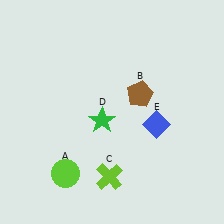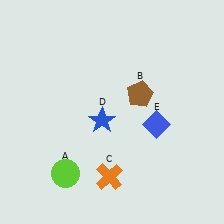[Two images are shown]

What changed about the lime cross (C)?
In Image 1, C is lime. In Image 2, it changed to orange.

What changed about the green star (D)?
In Image 1, D is green. In Image 2, it changed to blue.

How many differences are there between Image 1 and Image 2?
There are 2 differences between the two images.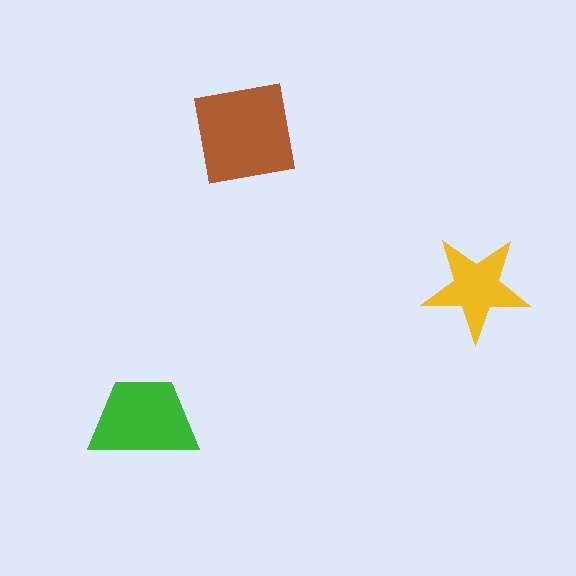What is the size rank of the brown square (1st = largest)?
1st.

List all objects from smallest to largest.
The yellow star, the green trapezoid, the brown square.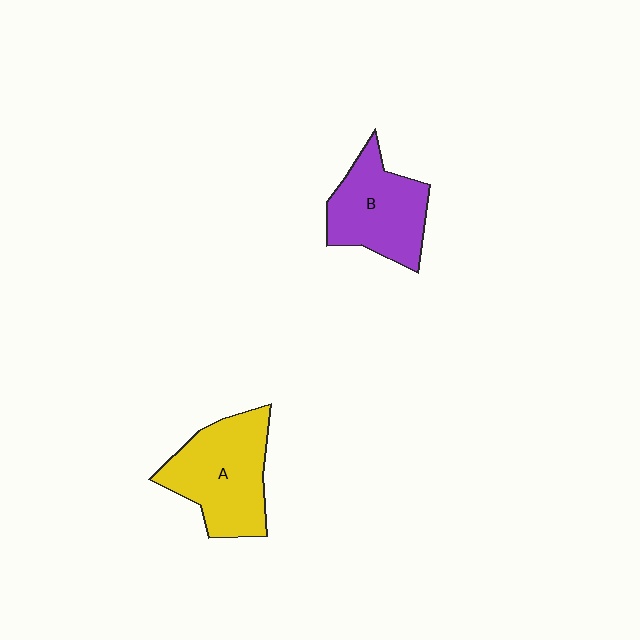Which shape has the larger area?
Shape A (yellow).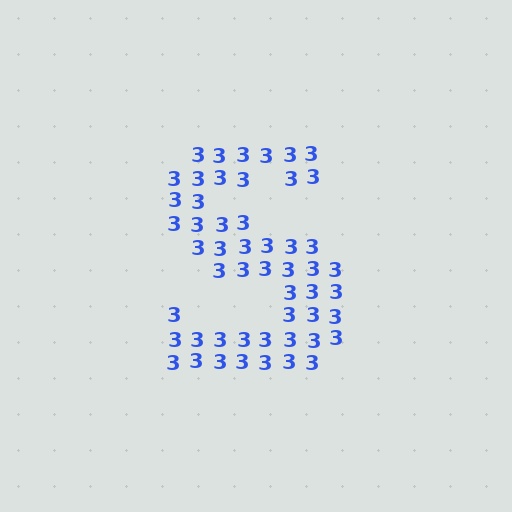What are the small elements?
The small elements are digit 3's.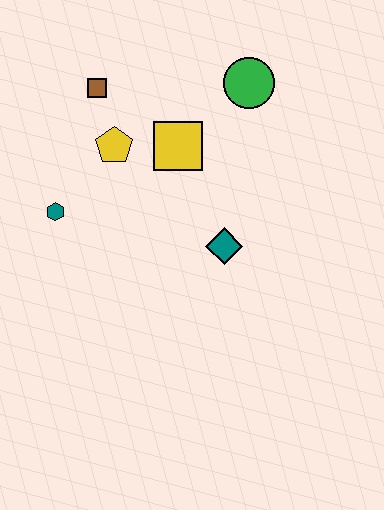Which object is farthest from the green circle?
The teal hexagon is farthest from the green circle.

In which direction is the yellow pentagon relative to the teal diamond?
The yellow pentagon is to the left of the teal diamond.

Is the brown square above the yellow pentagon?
Yes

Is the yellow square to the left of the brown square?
No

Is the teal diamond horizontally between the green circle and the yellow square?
Yes